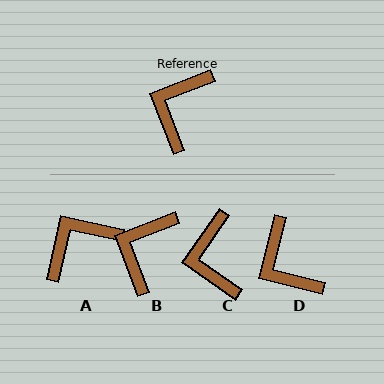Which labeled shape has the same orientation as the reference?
B.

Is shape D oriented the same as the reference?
No, it is off by about 55 degrees.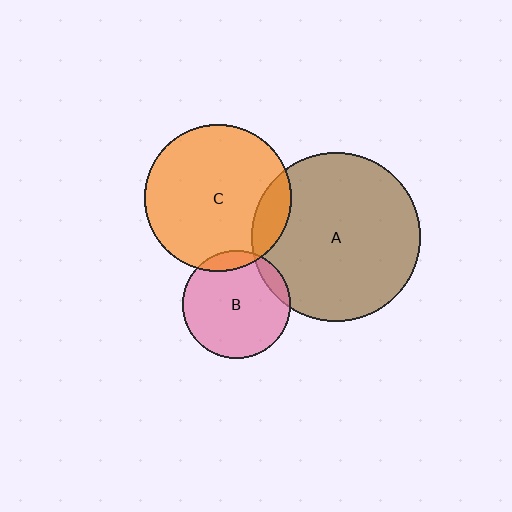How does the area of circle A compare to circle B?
Approximately 2.4 times.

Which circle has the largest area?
Circle A (brown).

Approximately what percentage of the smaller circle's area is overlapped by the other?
Approximately 10%.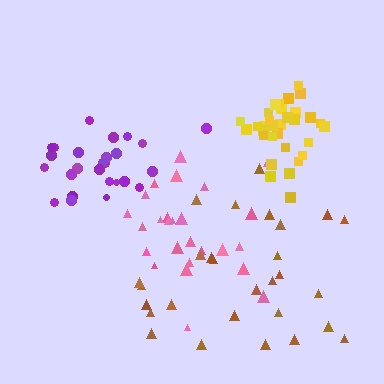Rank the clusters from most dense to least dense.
yellow, purple, pink, brown.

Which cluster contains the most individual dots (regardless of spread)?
Yellow (32).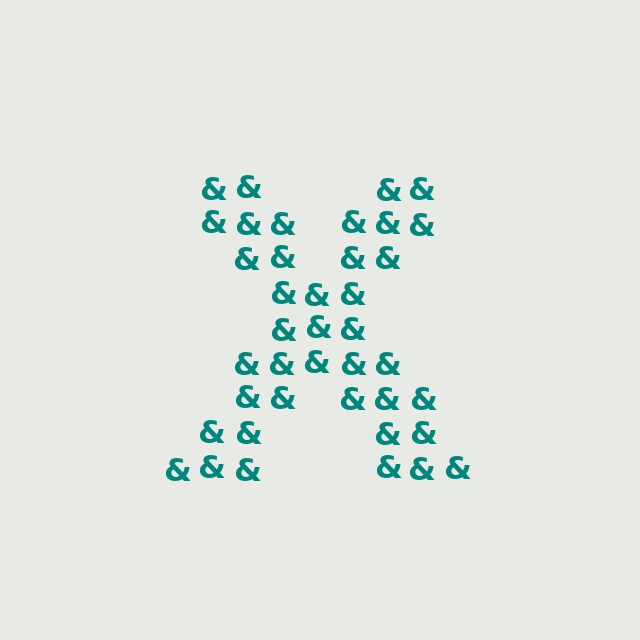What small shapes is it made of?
It is made of small ampersands.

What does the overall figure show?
The overall figure shows the letter X.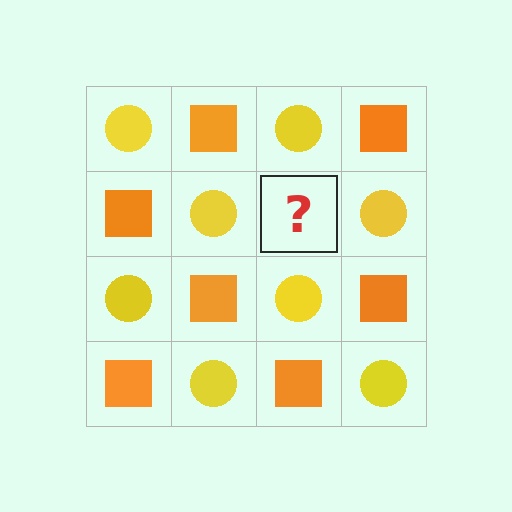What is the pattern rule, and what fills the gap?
The rule is that it alternates yellow circle and orange square in a checkerboard pattern. The gap should be filled with an orange square.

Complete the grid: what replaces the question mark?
The question mark should be replaced with an orange square.